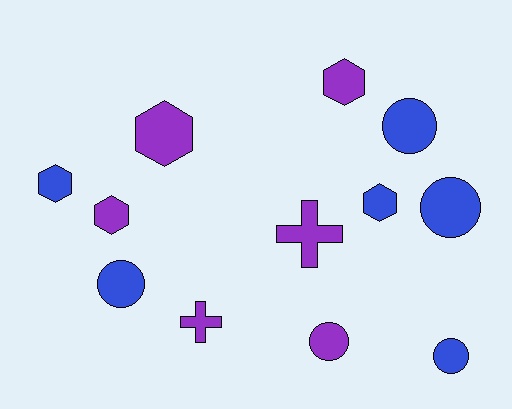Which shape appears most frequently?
Circle, with 5 objects.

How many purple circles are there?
There is 1 purple circle.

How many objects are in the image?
There are 12 objects.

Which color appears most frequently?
Purple, with 6 objects.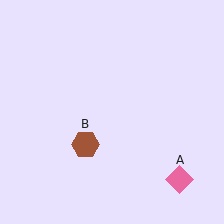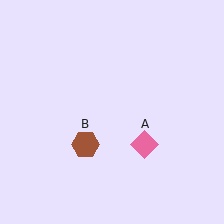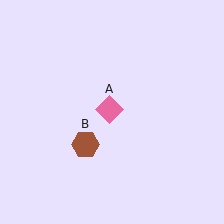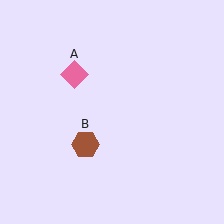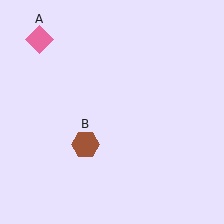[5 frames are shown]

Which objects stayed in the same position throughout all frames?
Brown hexagon (object B) remained stationary.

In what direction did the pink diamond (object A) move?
The pink diamond (object A) moved up and to the left.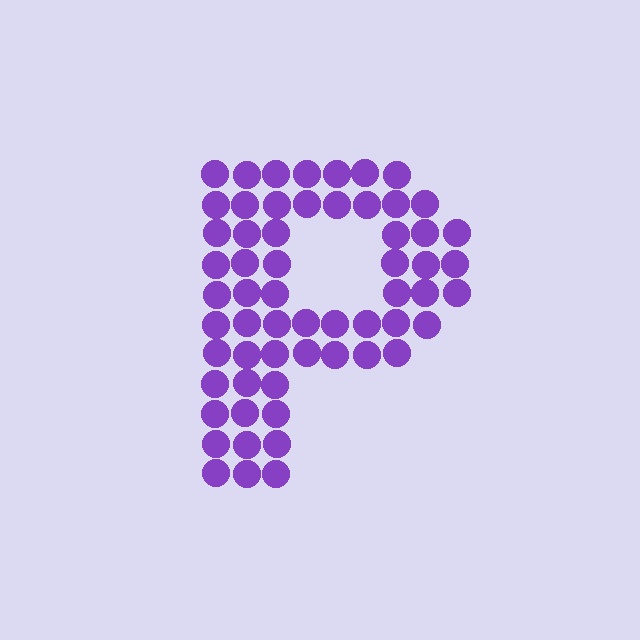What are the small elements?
The small elements are circles.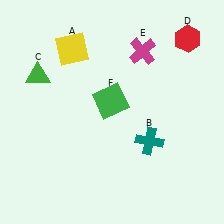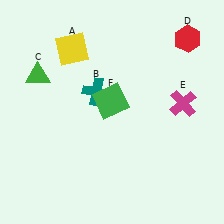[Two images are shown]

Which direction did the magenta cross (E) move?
The magenta cross (E) moved down.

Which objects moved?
The objects that moved are: the teal cross (B), the magenta cross (E).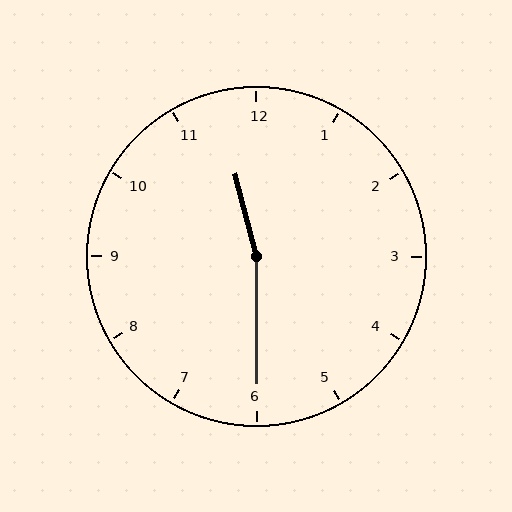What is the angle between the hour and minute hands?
Approximately 165 degrees.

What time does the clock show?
11:30.